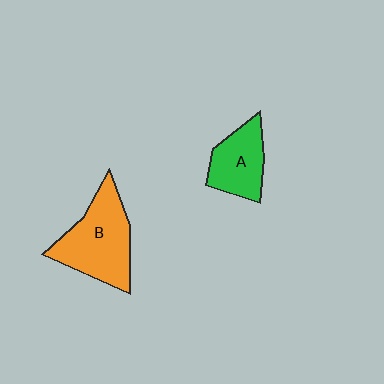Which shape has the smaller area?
Shape A (green).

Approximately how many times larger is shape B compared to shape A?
Approximately 1.6 times.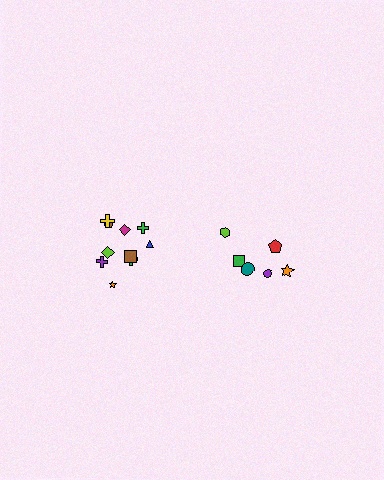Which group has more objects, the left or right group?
The left group.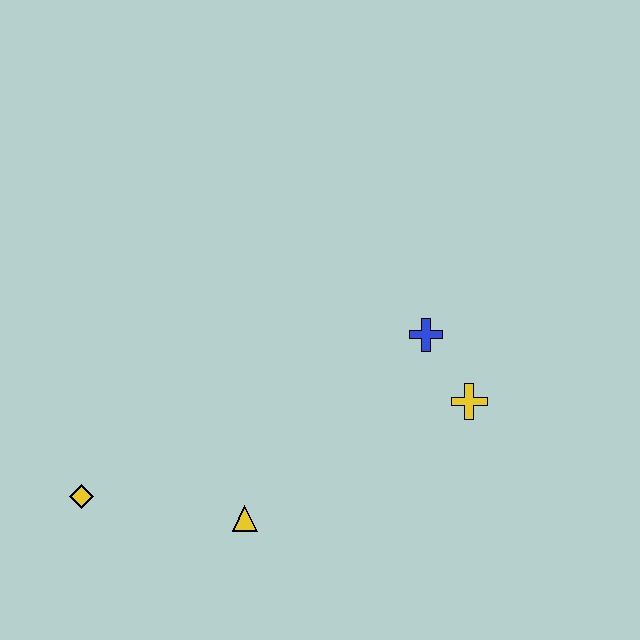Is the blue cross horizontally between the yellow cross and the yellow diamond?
Yes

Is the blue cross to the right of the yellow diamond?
Yes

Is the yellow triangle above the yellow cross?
No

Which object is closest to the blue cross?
The yellow cross is closest to the blue cross.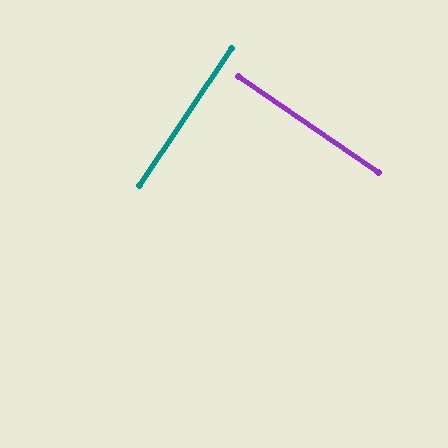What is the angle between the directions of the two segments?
Approximately 89 degrees.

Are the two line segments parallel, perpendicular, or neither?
Perpendicular — they meet at approximately 89°.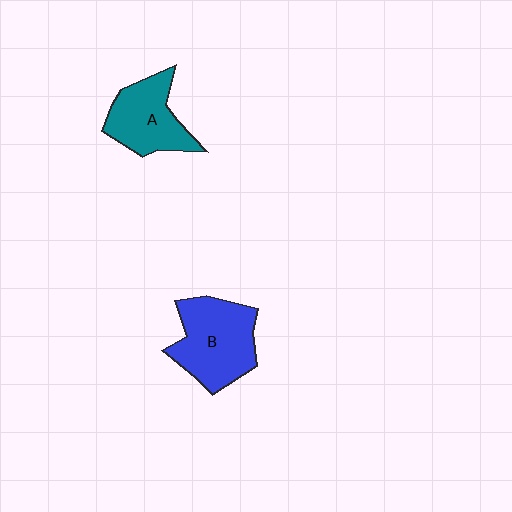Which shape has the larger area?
Shape B (blue).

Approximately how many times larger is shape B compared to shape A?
Approximately 1.3 times.